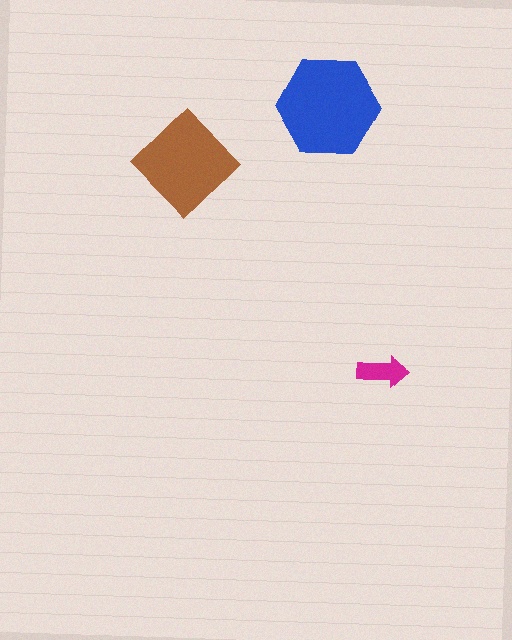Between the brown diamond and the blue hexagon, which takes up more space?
The blue hexagon.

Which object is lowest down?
The magenta arrow is bottommost.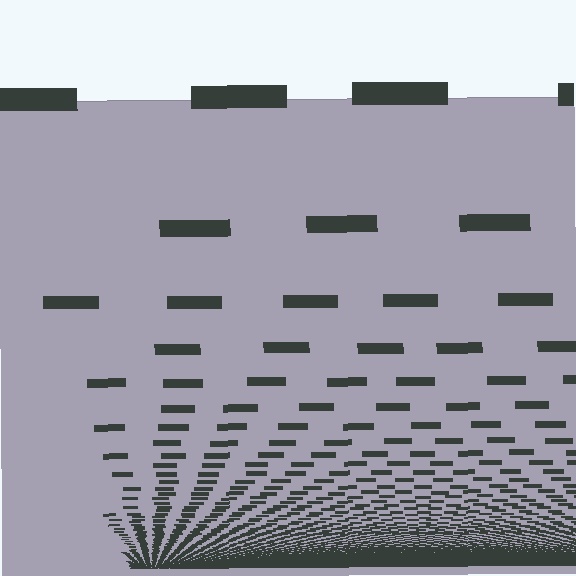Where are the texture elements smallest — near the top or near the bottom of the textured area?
Near the bottom.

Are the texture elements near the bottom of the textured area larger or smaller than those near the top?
Smaller. The gradient is inverted — elements near the bottom are smaller and denser.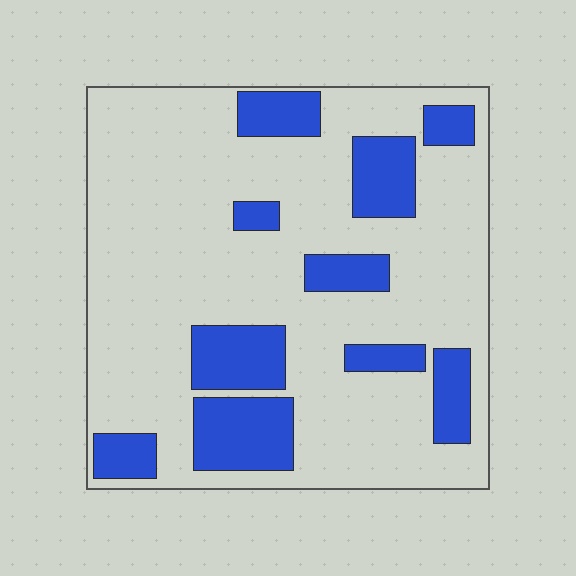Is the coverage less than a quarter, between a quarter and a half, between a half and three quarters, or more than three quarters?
Less than a quarter.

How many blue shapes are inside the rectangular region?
10.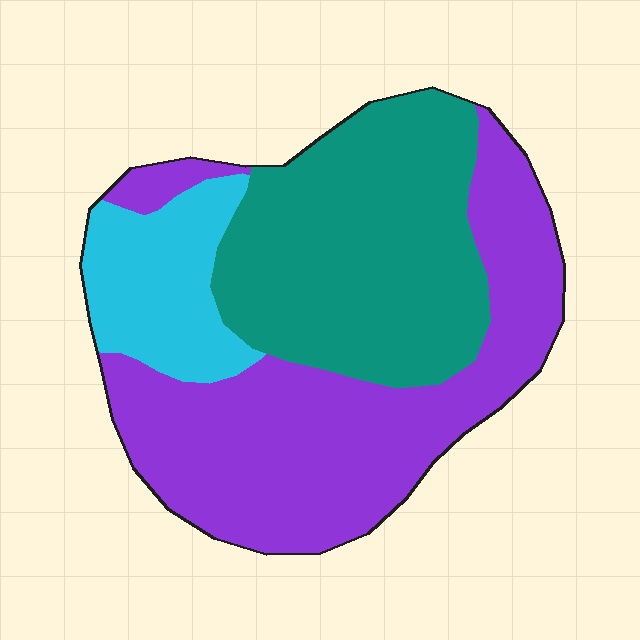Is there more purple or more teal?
Purple.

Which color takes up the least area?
Cyan, at roughly 15%.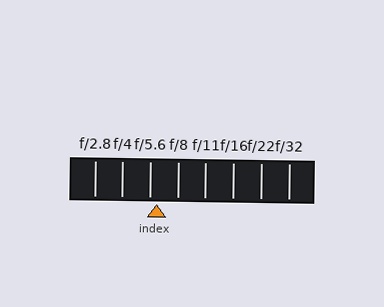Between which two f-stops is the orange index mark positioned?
The index mark is between f/5.6 and f/8.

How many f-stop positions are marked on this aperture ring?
There are 8 f-stop positions marked.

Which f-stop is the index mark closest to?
The index mark is closest to f/5.6.